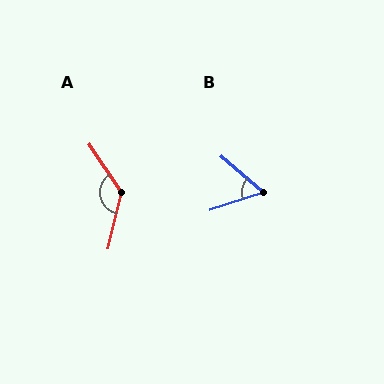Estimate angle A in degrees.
Approximately 132 degrees.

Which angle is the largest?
A, at approximately 132 degrees.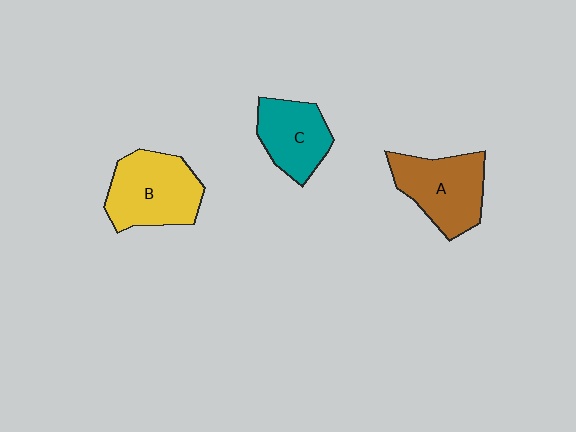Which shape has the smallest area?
Shape C (teal).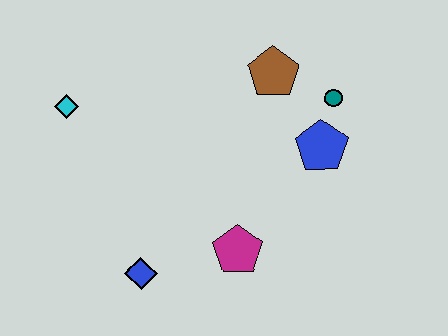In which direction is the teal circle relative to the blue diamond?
The teal circle is to the right of the blue diamond.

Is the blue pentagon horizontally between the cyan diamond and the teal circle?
Yes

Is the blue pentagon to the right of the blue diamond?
Yes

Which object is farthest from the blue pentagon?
The cyan diamond is farthest from the blue pentagon.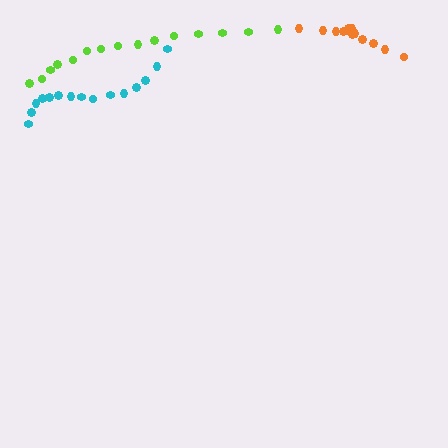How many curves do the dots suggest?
There are 3 distinct paths.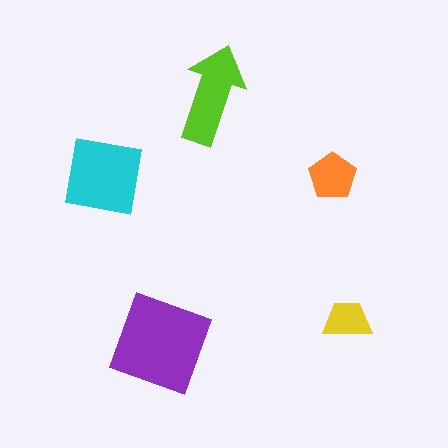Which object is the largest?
The purple square.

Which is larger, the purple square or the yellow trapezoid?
The purple square.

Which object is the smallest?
The yellow trapezoid.